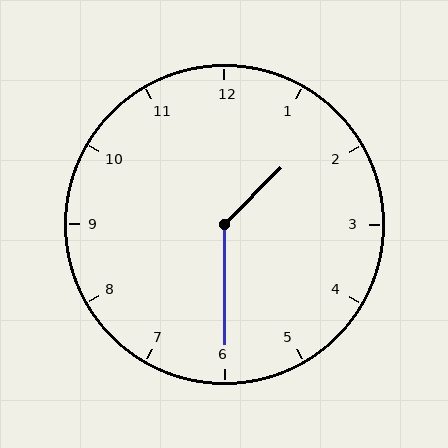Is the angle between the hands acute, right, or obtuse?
It is obtuse.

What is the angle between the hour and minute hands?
Approximately 135 degrees.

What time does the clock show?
1:30.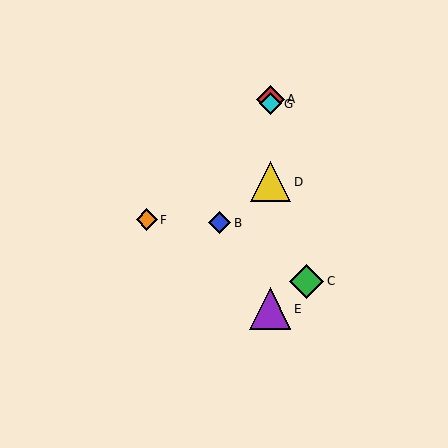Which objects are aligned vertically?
Objects A, D, E, G are aligned vertically.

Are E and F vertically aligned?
No, E is at x≈270 and F is at x≈147.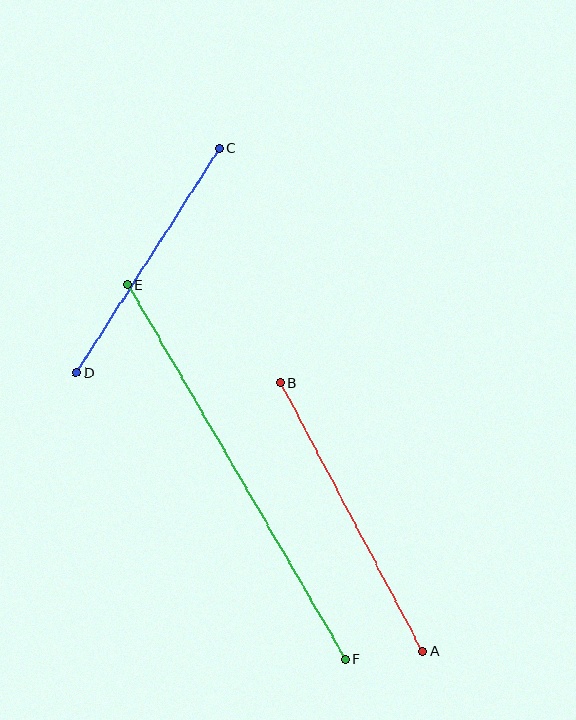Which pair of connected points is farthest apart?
Points E and F are farthest apart.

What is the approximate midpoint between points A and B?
The midpoint is at approximately (352, 517) pixels.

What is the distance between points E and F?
The distance is approximately 434 pixels.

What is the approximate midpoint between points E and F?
The midpoint is at approximately (236, 472) pixels.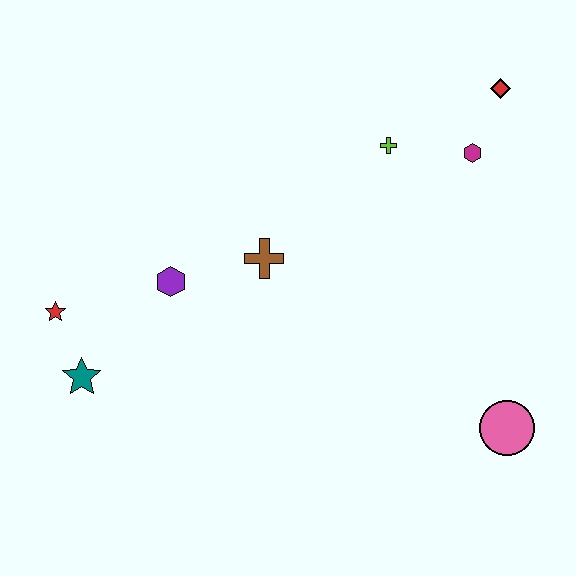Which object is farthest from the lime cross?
The teal star is farthest from the lime cross.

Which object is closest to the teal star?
The red star is closest to the teal star.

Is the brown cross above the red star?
Yes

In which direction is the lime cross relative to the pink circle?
The lime cross is above the pink circle.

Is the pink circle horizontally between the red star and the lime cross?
No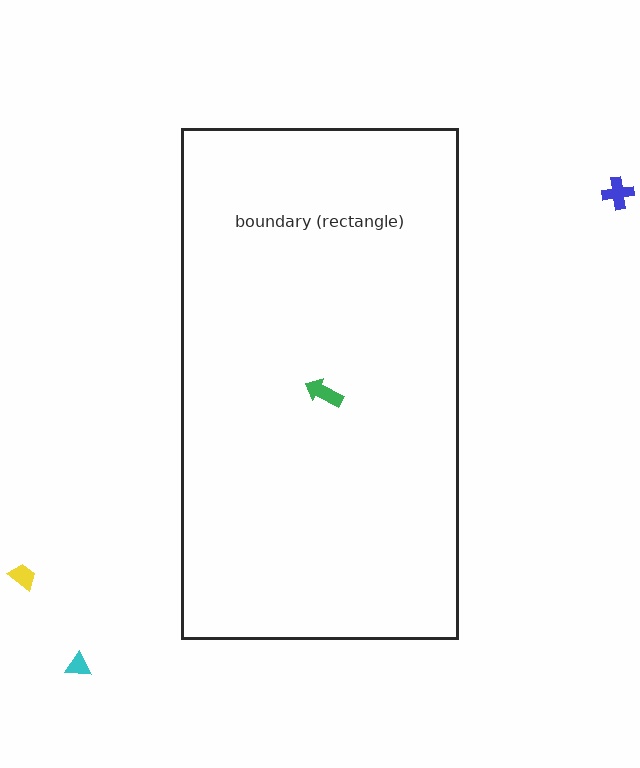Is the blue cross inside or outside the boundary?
Outside.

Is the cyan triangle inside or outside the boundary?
Outside.